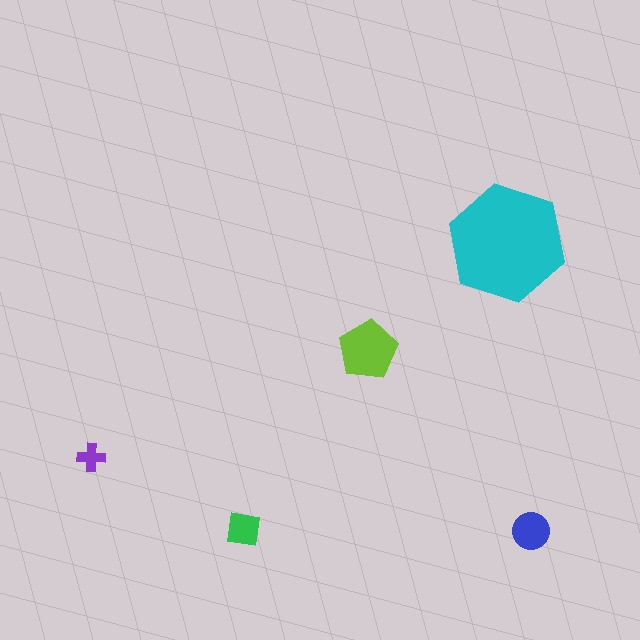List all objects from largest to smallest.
The cyan hexagon, the lime pentagon, the blue circle, the green square, the purple cross.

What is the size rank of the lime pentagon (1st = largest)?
2nd.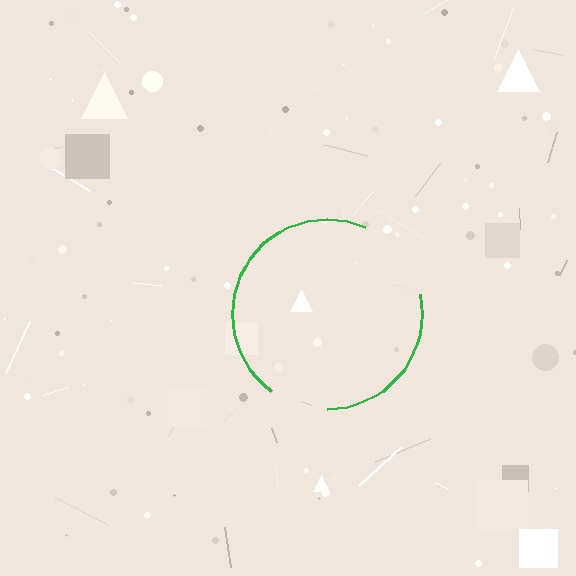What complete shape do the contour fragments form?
The contour fragments form a circle.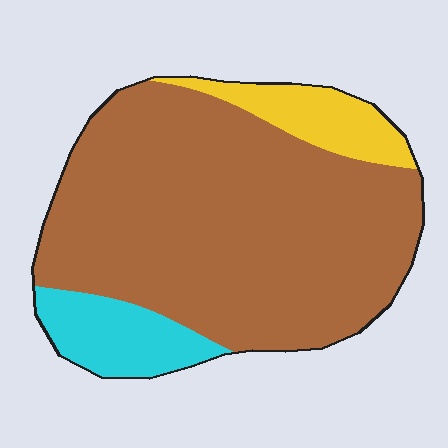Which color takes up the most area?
Brown, at roughly 80%.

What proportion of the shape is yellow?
Yellow takes up about one tenth (1/10) of the shape.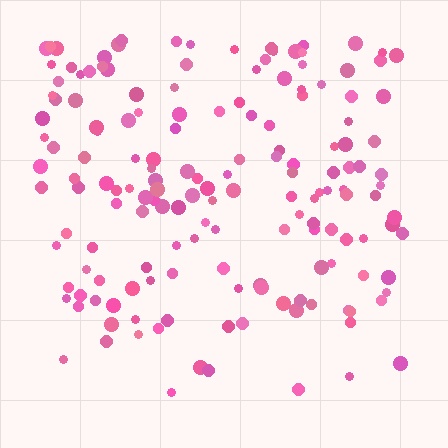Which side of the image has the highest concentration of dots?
The top.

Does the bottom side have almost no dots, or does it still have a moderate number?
Still a moderate number, just noticeably fewer than the top.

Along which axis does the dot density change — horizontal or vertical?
Vertical.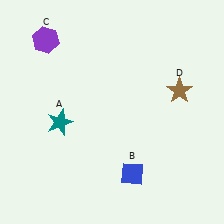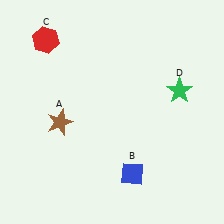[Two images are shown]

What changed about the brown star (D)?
In Image 1, D is brown. In Image 2, it changed to green.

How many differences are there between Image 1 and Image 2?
There are 3 differences between the two images.